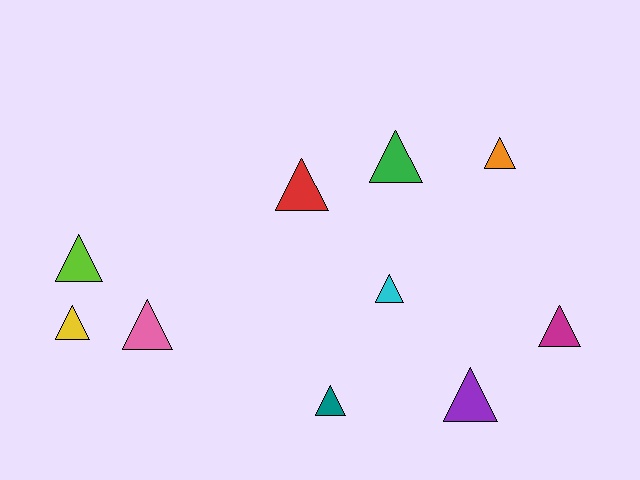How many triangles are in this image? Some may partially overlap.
There are 10 triangles.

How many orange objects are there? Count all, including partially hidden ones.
There is 1 orange object.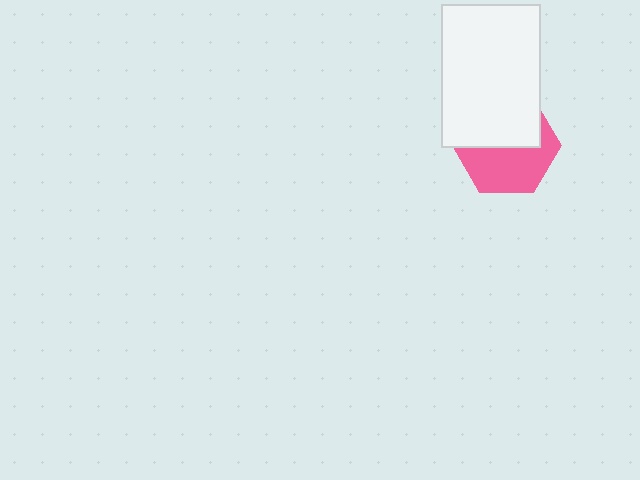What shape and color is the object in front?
The object in front is a white rectangle.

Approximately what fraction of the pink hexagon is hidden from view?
Roughly 48% of the pink hexagon is hidden behind the white rectangle.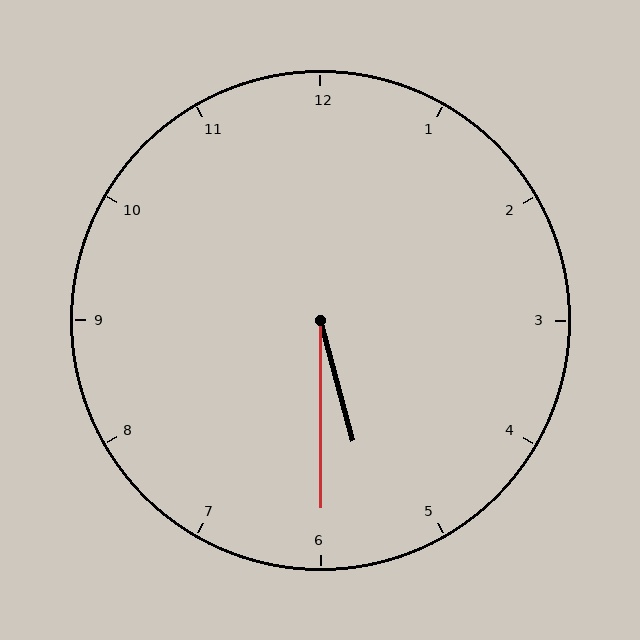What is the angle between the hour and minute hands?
Approximately 15 degrees.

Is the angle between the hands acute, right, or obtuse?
It is acute.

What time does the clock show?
5:30.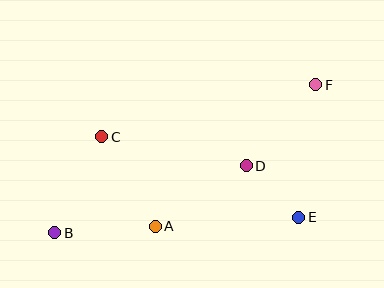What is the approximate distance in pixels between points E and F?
The distance between E and F is approximately 134 pixels.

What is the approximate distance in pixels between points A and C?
The distance between A and C is approximately 104 pixels.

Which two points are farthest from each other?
Points B and F are farthest from each other.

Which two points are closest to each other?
Points D and E are closest to each other.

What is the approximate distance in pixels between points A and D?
The distance between A and D is approximately 110 pixels.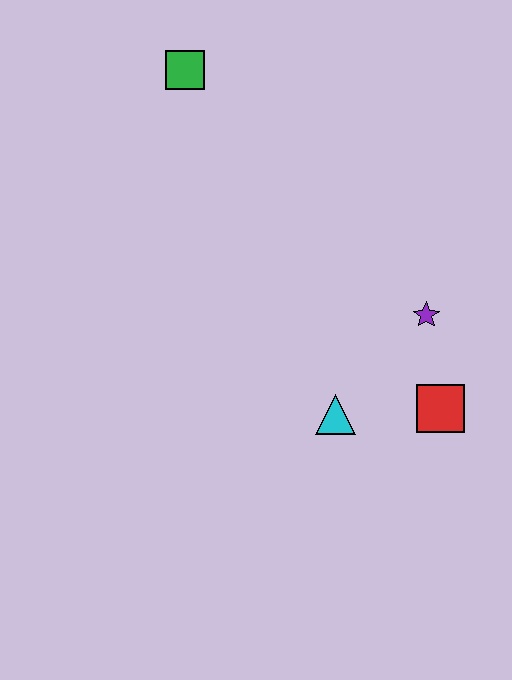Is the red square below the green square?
Yes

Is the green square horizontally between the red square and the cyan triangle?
No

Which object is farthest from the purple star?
The green square is farthest from the purple star.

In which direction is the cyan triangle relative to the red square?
The cyan triangle is to the left of the red square.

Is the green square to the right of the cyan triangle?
No